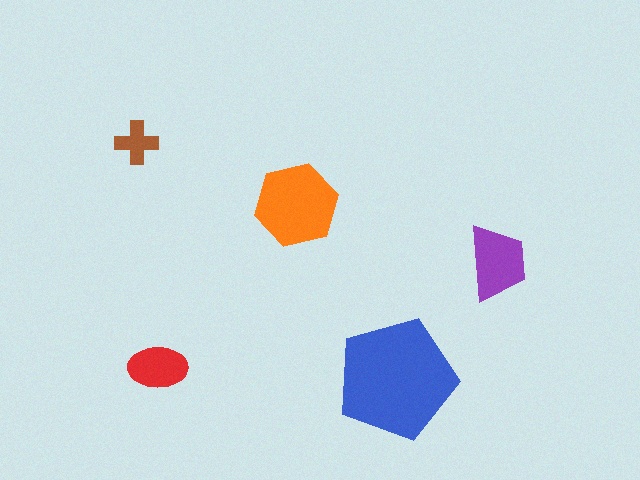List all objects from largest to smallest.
The blue pentagon, the orange hexagon, the purple trapezoid, the red ellipse, the brown cross.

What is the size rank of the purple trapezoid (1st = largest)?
3rd.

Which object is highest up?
The brown cross is topmost.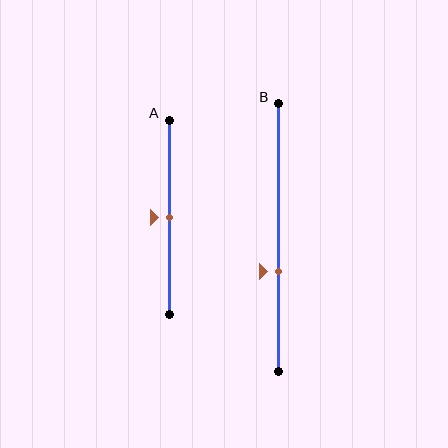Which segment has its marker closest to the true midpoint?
Segment A has its marker closest to the true midpoint.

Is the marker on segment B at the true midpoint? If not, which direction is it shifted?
No, the marker on segment B is shifted downward by about 12% of the segment length.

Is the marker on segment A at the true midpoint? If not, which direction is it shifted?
Yes, the marker on segment A is at the true midpoint.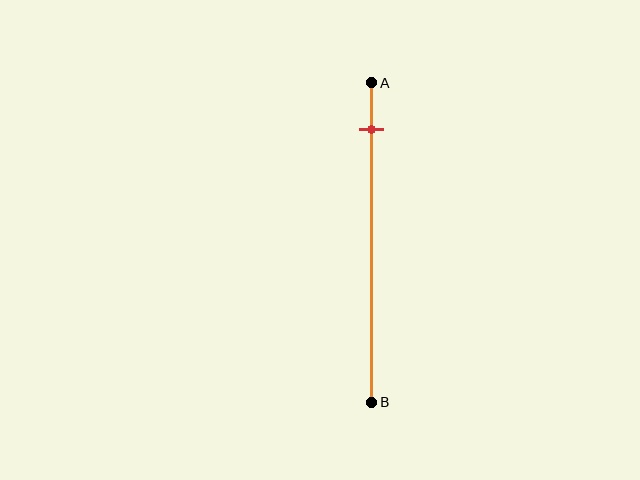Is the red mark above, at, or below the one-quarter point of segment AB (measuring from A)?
The red mark is above the one-quarter point of segment AB.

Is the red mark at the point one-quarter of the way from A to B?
No, the mark is at about 15% from A, not at the 25% one-quarter point.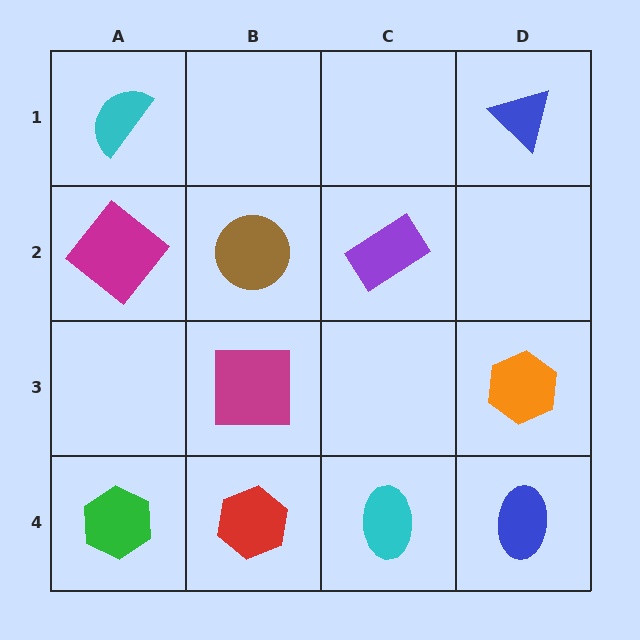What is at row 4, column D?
A blue ellipse.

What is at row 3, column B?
A magenta square.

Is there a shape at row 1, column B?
No, that cell is empty.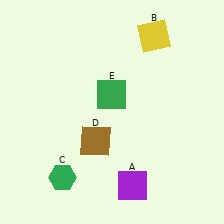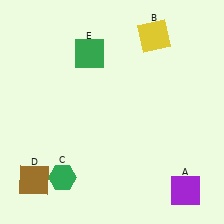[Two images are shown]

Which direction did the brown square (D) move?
The brown square (D) moved left.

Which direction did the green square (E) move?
The green square (E) moved up.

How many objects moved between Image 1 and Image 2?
3 objects moved between the two images.